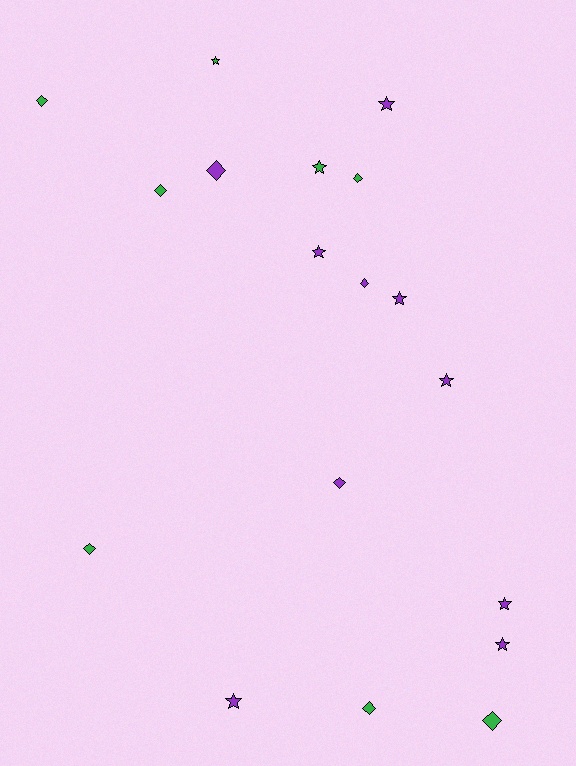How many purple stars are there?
There are 7 purple stars.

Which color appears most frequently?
Purple, with 10 objects.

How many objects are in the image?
There are 18 objects.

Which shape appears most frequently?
Diamond, with 9 objects.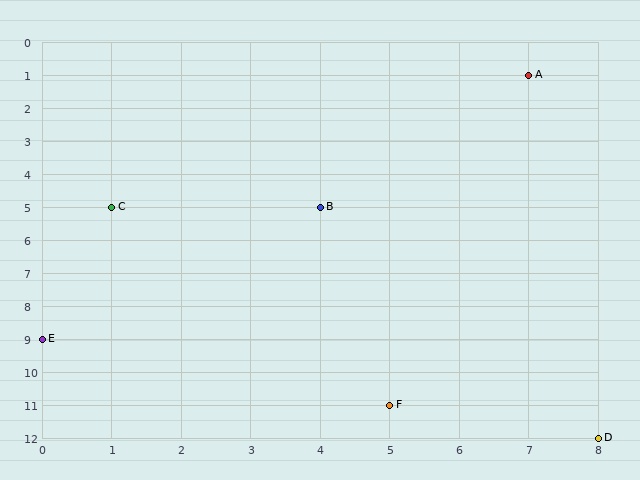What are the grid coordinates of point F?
Point F is at grid coordinates (5, 11).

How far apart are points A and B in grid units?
Points A and B are 3 columns and 4 rows apart (about 5.0 grid units diagonally).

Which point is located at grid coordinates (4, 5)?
Point B is at (4, 5).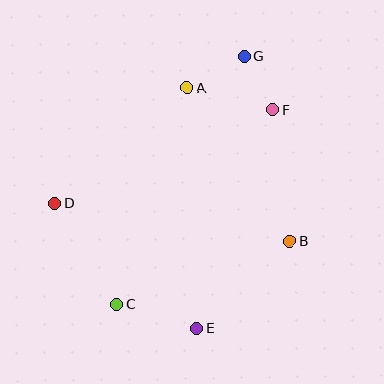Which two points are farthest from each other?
Points C and G are farthest from each other.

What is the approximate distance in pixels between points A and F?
The distance between A and F is approximately 88 pixels.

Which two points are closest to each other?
Points F and G are closest to each other.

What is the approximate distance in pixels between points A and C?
The distance between A and C is approximately 228 pixels.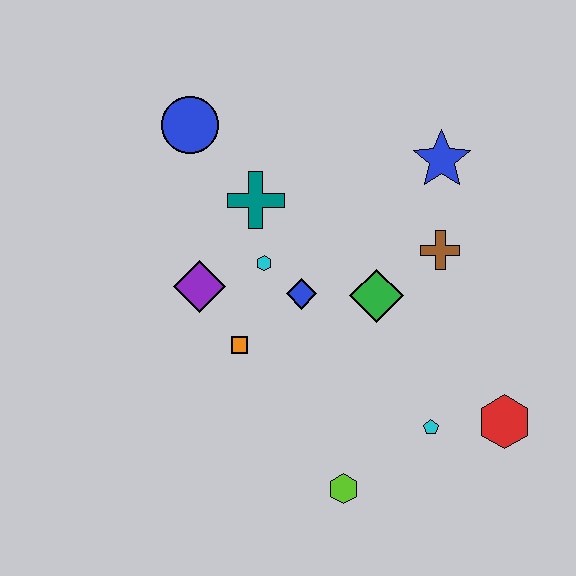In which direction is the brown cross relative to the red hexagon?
The brown cross is above the red hexagon.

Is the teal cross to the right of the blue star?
No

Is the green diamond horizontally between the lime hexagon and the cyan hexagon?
No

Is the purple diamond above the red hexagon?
Yes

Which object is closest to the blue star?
The brown cross is closest to the blue star.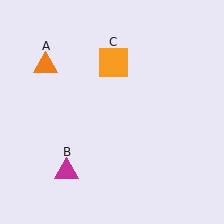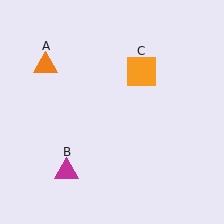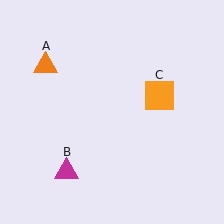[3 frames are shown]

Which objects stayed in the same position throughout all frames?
Orange triangle (object A) and magenta triangle (object B) remained stationary.